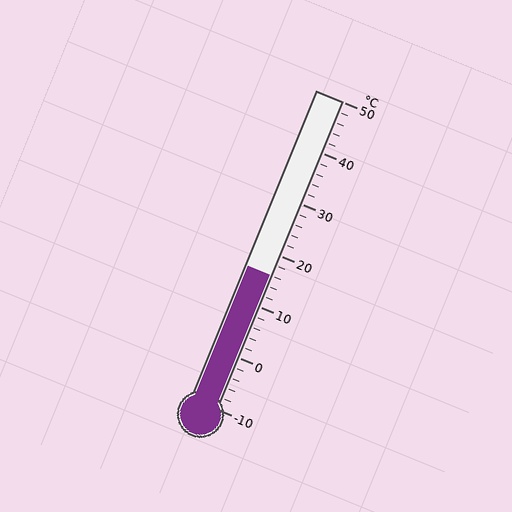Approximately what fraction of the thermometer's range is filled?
The thermometer is filled to approximately 45% of its range.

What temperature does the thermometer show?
The thermometer shows approximately 16°C.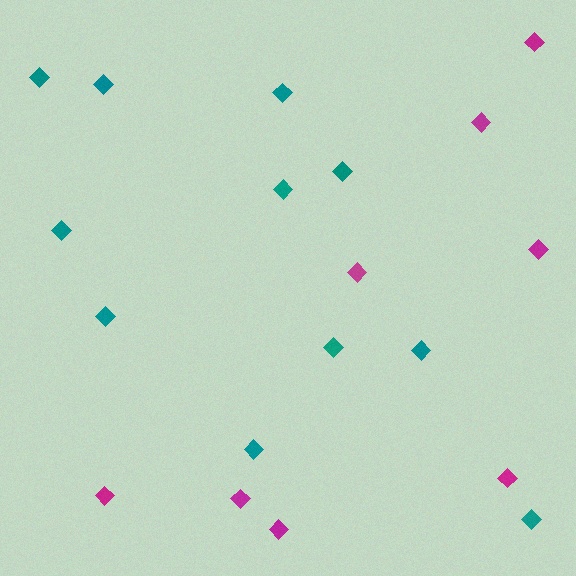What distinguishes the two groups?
There are 2 groups: one group of magenta diamonds (8) and one group of teal diamonds (11).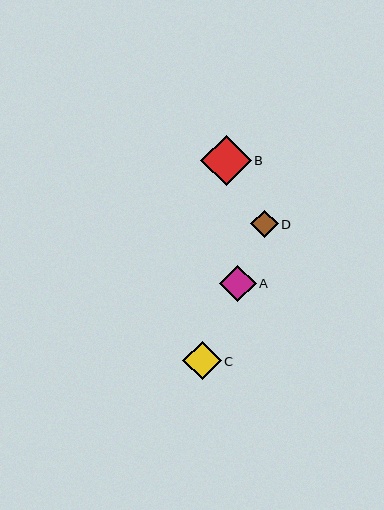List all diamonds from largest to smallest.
From largest to smallest: B, C, A, D.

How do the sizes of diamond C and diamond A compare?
Diamond C and diamond A are approximately the same size.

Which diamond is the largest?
Diamond B is the largest with a size of approximately 50 pixels.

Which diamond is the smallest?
Diamond D is the smallest with a size of approximately 27 pixels.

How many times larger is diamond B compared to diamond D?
Diamond B is approximately 1.9 times the size of diamond D.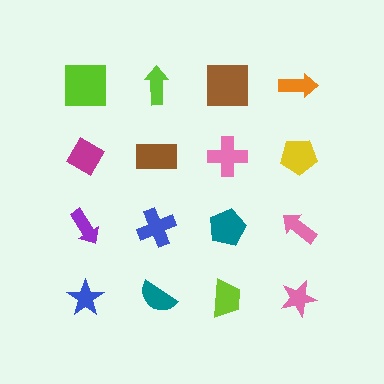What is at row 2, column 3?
A pink cross.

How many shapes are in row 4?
4 shapes.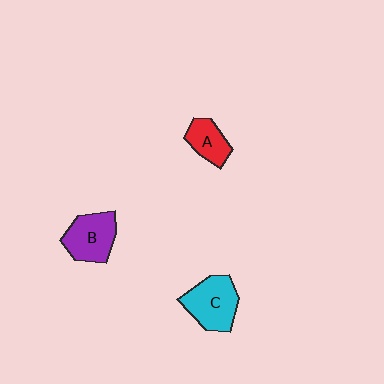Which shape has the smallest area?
Shape A (red).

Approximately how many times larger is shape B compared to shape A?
Approximately 1.5 times.